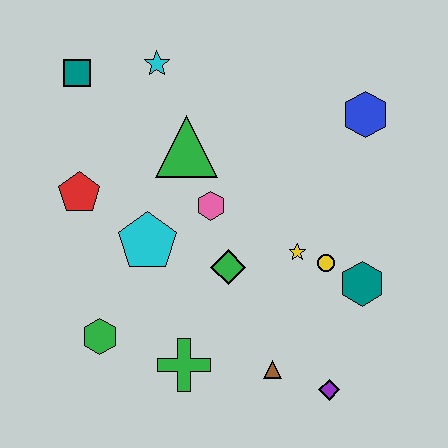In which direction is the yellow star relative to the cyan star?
The yellow star is below the cyan star.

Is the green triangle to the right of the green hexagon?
Yes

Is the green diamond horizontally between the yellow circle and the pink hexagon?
Yes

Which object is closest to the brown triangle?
The purple diamond is closest to the brown triangle.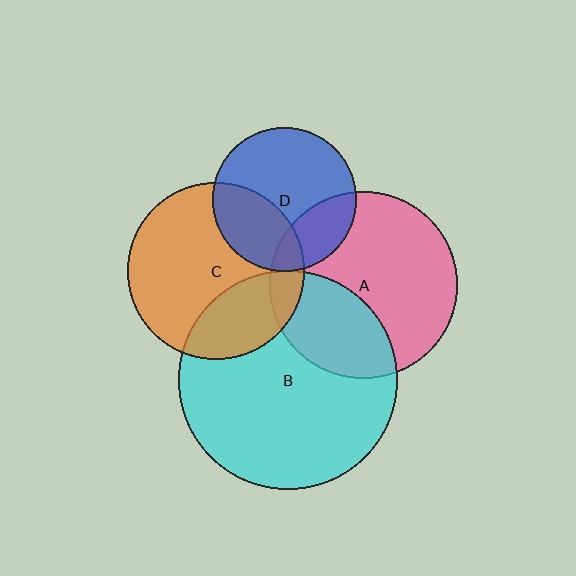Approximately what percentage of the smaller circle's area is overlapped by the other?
Approximately 35%.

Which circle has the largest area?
Circle B (cyan).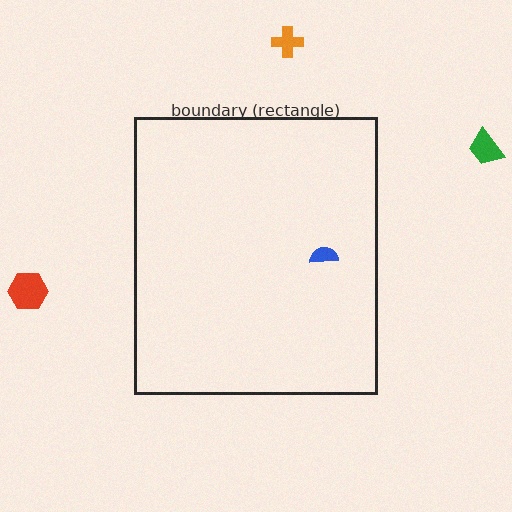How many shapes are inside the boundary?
1 inside, 3 outside.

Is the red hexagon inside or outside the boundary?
Outside.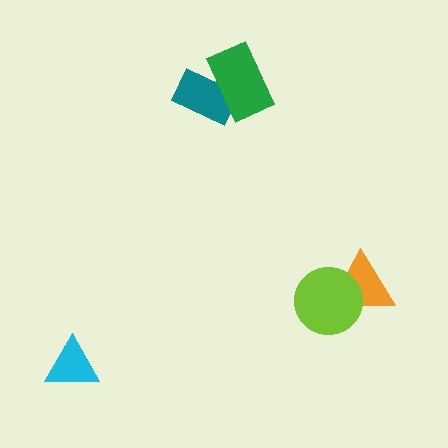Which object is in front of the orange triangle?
The lime circle is in front of the orange triangle.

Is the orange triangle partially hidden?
Yes, it is partially covered by another shape.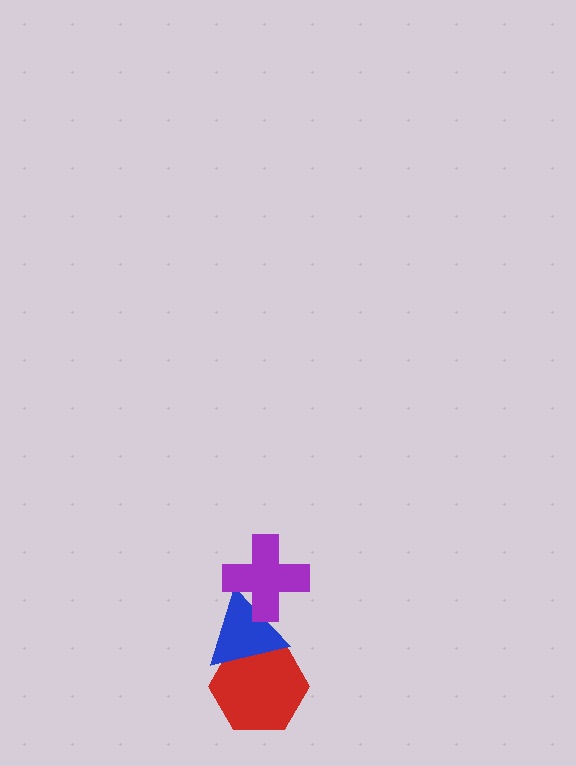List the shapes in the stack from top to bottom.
From top to bottom: the purple cross, the blue triangle, the red hexagon.